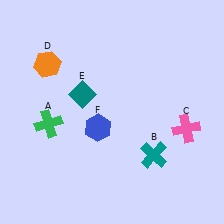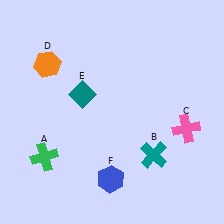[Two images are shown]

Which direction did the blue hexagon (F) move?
The blue hexagon (F) moved down.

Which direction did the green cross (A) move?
The green cross (A) moved down.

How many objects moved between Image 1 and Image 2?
2 objects moved between the two images.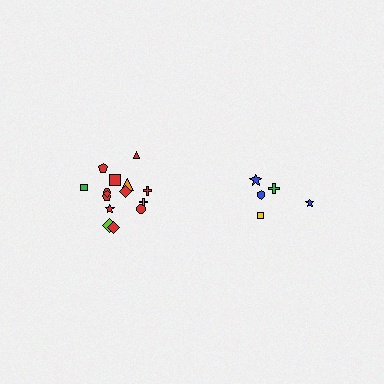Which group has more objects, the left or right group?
The left group.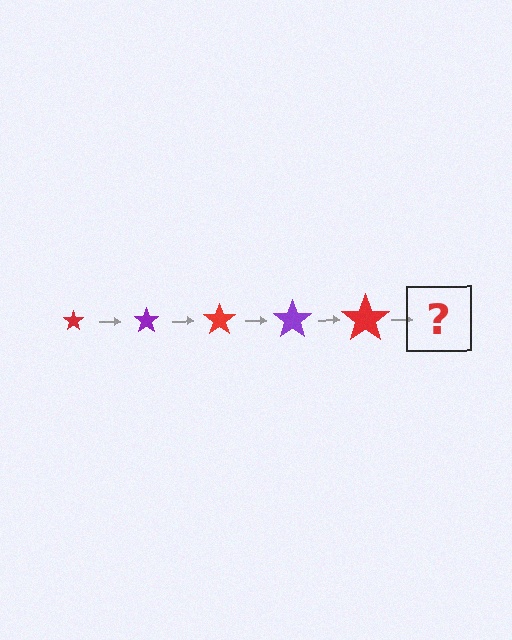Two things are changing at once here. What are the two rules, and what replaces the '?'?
The two rules are that the star grows larger each step and the color cycles through red and purple. The '?' should be a purple star, larger than the previous one.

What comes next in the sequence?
The next element should be a purple star, larger than the previous one.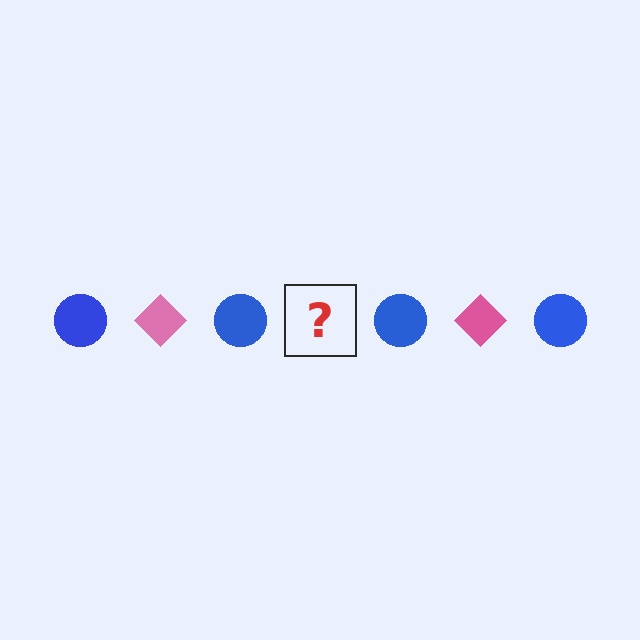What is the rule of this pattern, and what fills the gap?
The rule is that the pattern alternates between blue circle and pink diamond. The gap should be filled with a pink diamond.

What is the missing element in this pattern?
The missing element is a pink diamond.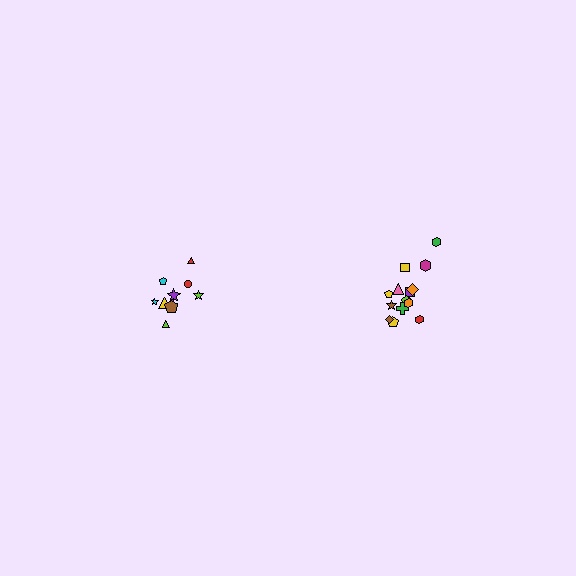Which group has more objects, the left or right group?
The right group.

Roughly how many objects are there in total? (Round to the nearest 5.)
Roughly 25 objects in total.